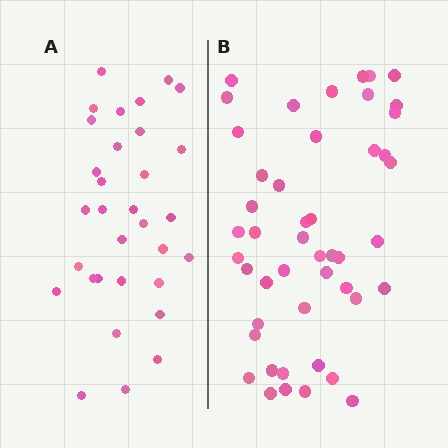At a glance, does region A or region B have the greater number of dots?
Region B (the right region) has more dots.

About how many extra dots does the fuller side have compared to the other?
Region B has approximately 15 more dots than region A.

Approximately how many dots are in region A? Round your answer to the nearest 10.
About 30 dots. (The exact count is 32, which rounds to 30.)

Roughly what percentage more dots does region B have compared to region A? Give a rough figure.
About 45% more.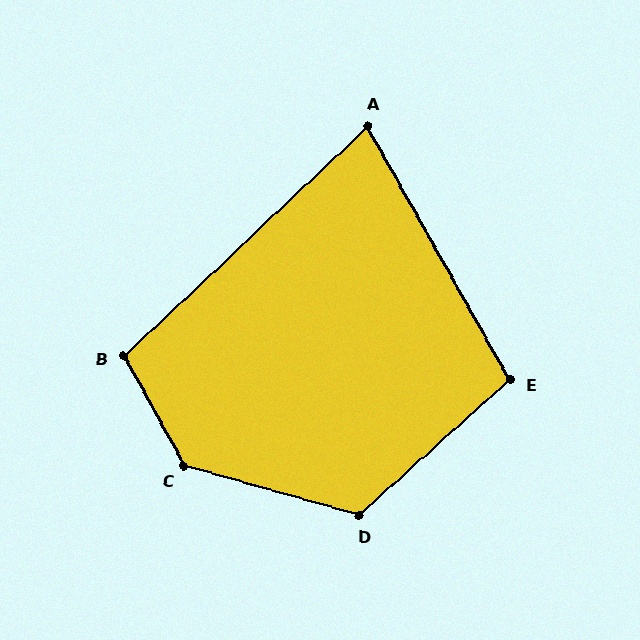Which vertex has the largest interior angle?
C, at approximately 134 degrees.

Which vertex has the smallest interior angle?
A, at approximately 76 degrees.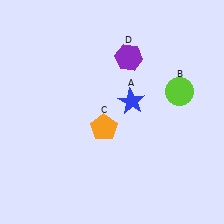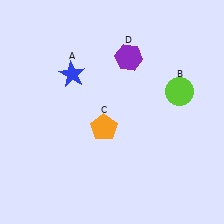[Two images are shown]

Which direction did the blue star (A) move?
The blue star (A) moved left.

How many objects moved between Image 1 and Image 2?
1 object moved between the two images.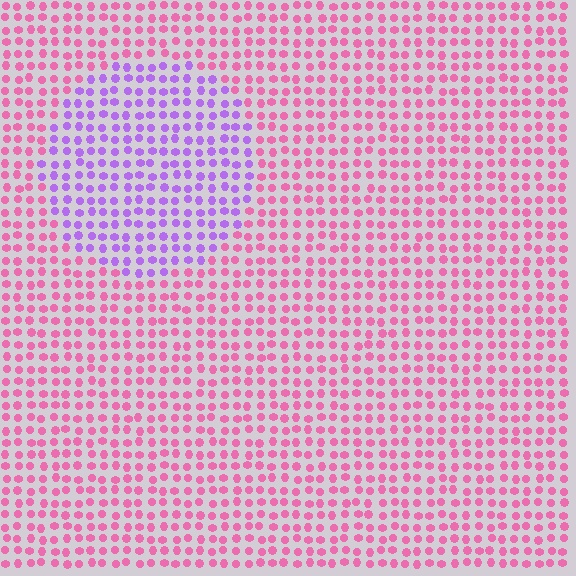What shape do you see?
I see a circle.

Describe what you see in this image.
The image is filled with small pink elements in a uniform arrangement. A circle-shaped region is visible where the elements are tinted to a slightly different hue, forming a subtle color boundary.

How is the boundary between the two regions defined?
The boundary is defined purely by a slight shift in hue (about 54 degrees). Spacing, size, and orientation are identical on both sides.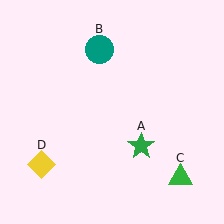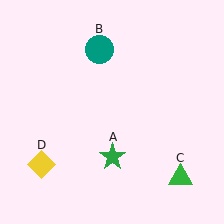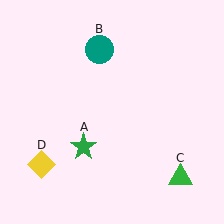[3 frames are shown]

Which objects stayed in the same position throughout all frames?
Teal circle (object B) and green triangle (object C) and yellow diamond (object D) remained stationary.